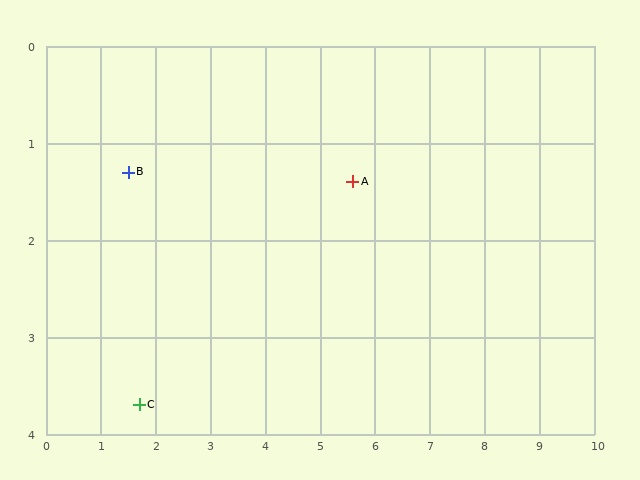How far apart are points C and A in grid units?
Points C and A are about 4.5 grid units apart.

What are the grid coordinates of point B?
Point B is at approximately (1.5, 1.3).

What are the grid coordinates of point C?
Point C is at approximately (1.7, 3.7).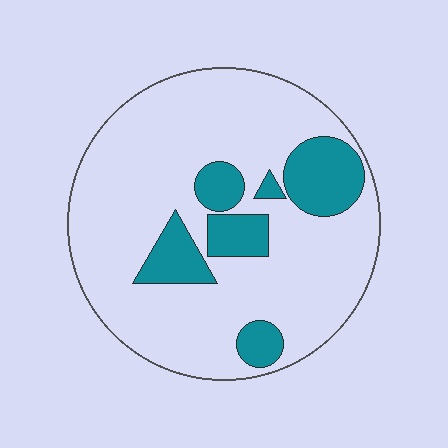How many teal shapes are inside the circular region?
6.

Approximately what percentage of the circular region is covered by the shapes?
Approximately 20%.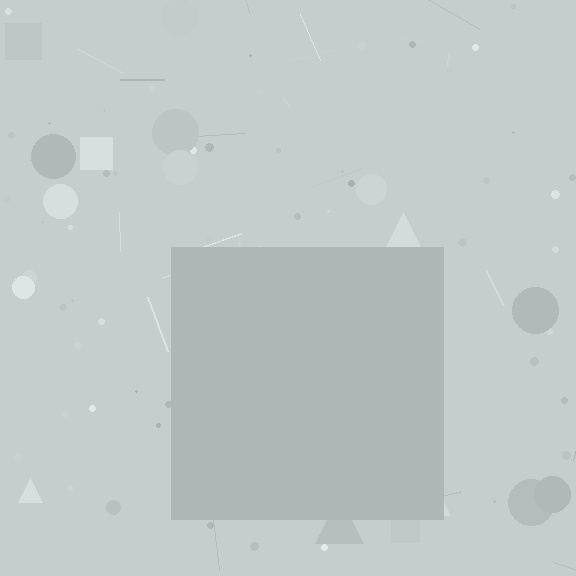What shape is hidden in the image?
A square is hidden in the image.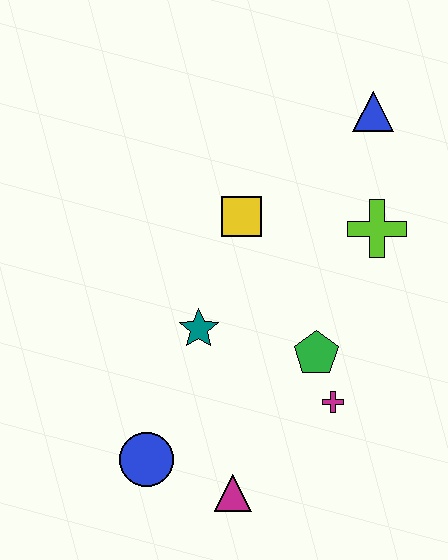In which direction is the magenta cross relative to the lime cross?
The magenta cross is below the lime cross.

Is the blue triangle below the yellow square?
No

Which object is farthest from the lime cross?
The blue circle is farthest from the lime cross.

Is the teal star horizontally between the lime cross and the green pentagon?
No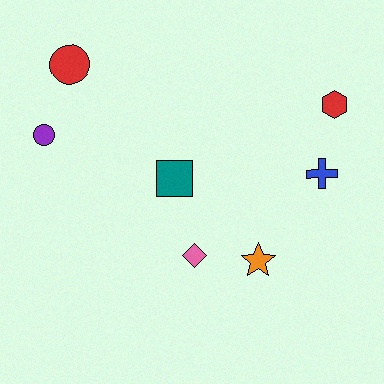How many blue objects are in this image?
There is 1 blue object.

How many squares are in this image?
There is 1 square.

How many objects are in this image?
There are 7 objects.